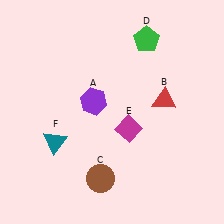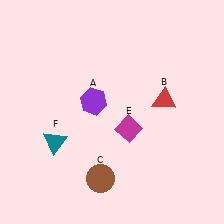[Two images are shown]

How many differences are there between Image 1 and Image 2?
There is 1 difference between the two images.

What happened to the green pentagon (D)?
The green pentagon (D) was removed in Image 2. It was in the top-right area of Image 1.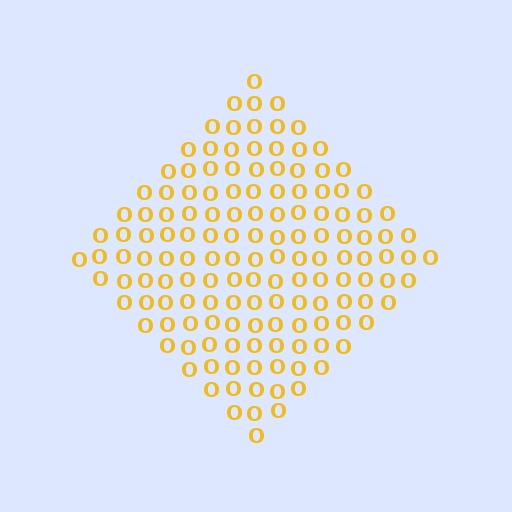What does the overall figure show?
The overall figure shows a diamond.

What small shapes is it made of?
It is made of small letter O's.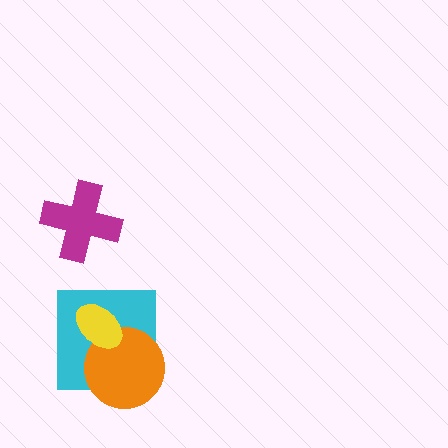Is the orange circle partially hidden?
Yes, it is partially covered by another shape.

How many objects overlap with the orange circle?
2 objects overlap with the orange circle.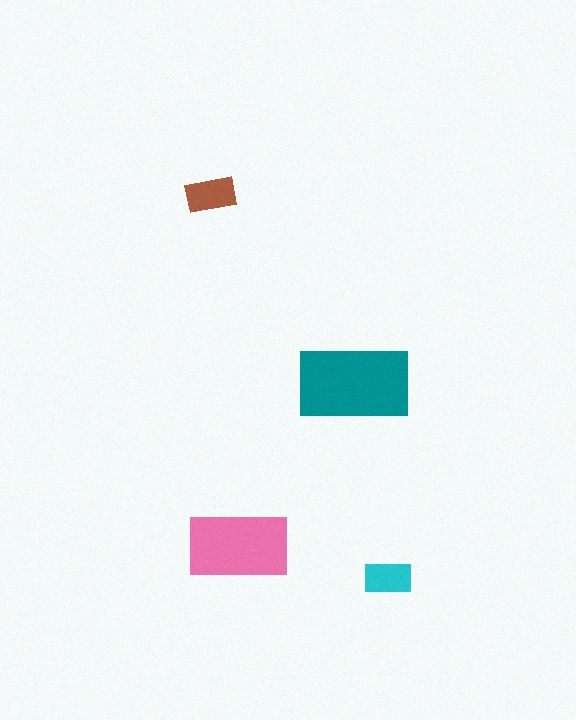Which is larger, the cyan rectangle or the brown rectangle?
The brown one.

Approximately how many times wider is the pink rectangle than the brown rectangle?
About 2 times wider.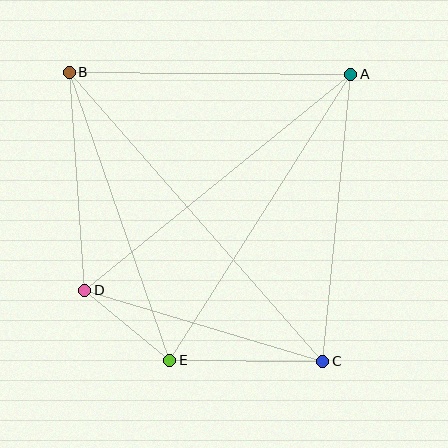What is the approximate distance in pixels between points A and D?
The distance between A and D is approximately 343 pixels.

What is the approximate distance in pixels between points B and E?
The distance between B and E is approximately 305 pixels.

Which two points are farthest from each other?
Points B and C are farthest from each other.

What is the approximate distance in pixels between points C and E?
The distance between C and E is approximately 153 pixels.